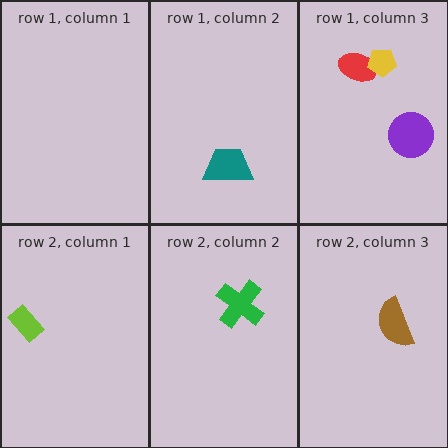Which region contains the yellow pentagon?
The row 1, column 3 region.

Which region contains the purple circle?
The row 1, column 3 region.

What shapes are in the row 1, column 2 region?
The teal trapezoid.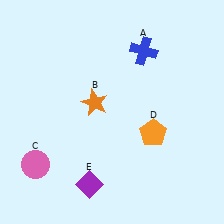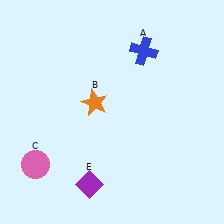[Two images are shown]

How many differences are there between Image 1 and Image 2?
There is 1 difference between the two images.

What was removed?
The orange pentagon (D) was removed in Image 2.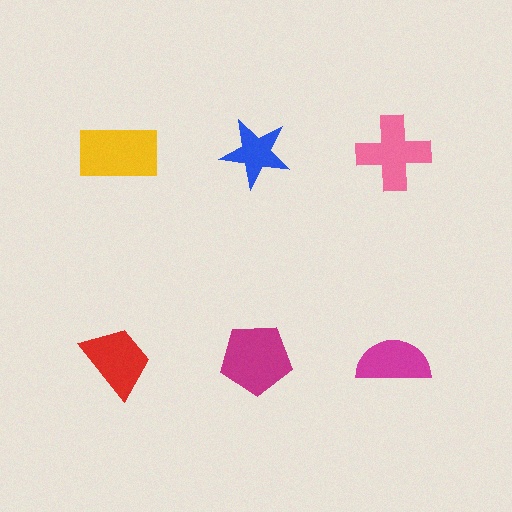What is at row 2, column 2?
A magenta pentagon.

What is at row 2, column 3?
A magenta semicircle.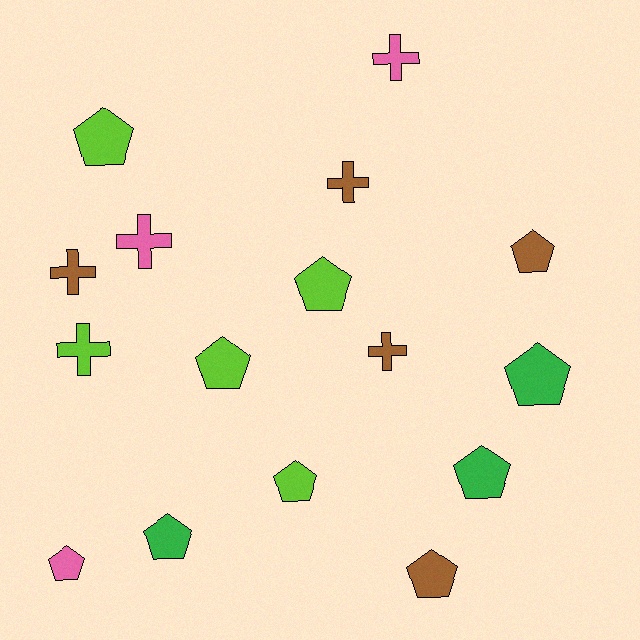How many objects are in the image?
There are 16 objects.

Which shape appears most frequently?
Pentagon, with 10 objects.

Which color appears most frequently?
Brown, with 5 objects.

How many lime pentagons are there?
There are 4 lime pentagons.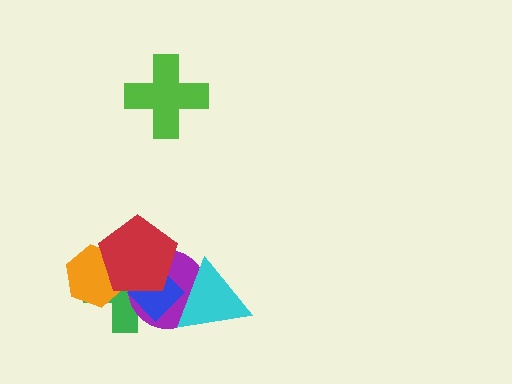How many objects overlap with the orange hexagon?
2 objects overlap with the orange hexagon.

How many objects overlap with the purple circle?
4 objects overlap with the purple circle.